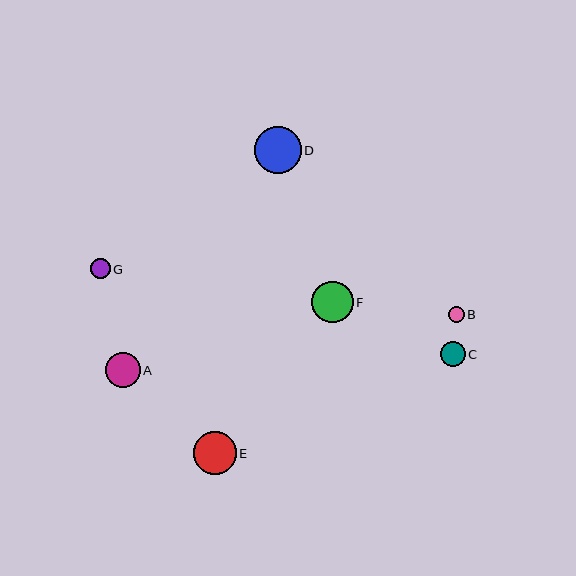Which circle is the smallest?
Circle B is the smallest with a size of approximately 16 pixels.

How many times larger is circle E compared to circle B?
Circle E is approximately 2.7 times the size of circle B.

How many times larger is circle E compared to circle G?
Circle E is approximately 2.2 times the size of circle G.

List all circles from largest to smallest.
From largest to smallest: D, E, F, A, C, G, B.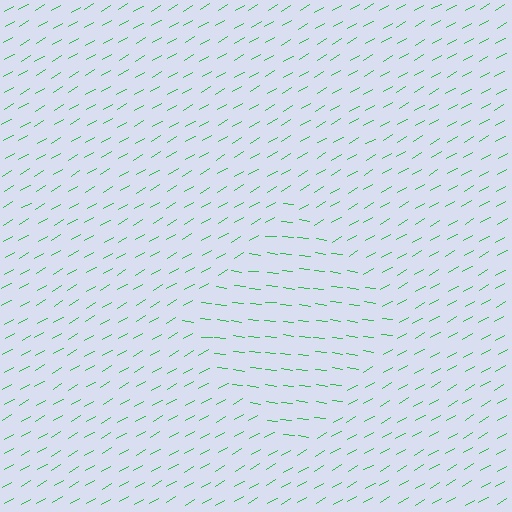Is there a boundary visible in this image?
Yes, there is a texture boundary formed by a change in line orientation.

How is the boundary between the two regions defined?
The boundary is defined purely by a change in line orientation (approximately 37 degrees difference). All lines are the same color and thickness.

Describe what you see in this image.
The image is filled with small green line segments. A diamond region in the image has lines oriented differently from the surrounding lines, creating a visible texture boundary.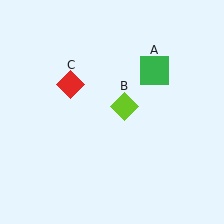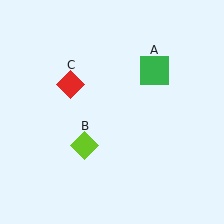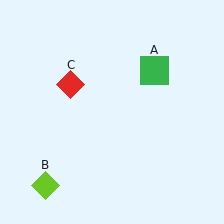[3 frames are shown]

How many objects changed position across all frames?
1 object changed position: lime diamond (object B).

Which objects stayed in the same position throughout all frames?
Green square (object A) and red diamond (object C) remained stationary.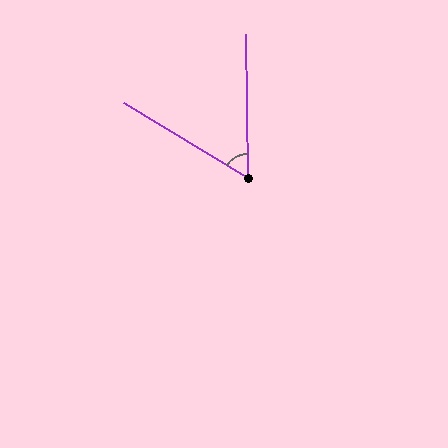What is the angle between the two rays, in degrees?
Approximately 58 degrees.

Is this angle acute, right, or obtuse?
It is acute.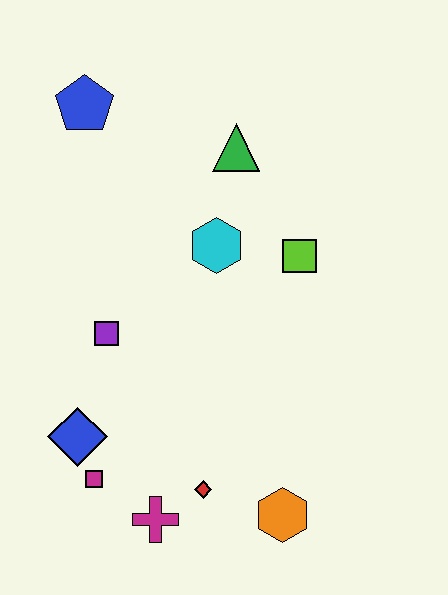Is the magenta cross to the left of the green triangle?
Yes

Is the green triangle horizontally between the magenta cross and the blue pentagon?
No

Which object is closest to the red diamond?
The magenta cross is closest to the red diamond.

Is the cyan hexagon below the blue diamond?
No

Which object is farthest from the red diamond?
The blue pentagon is farthest from the red diamond.